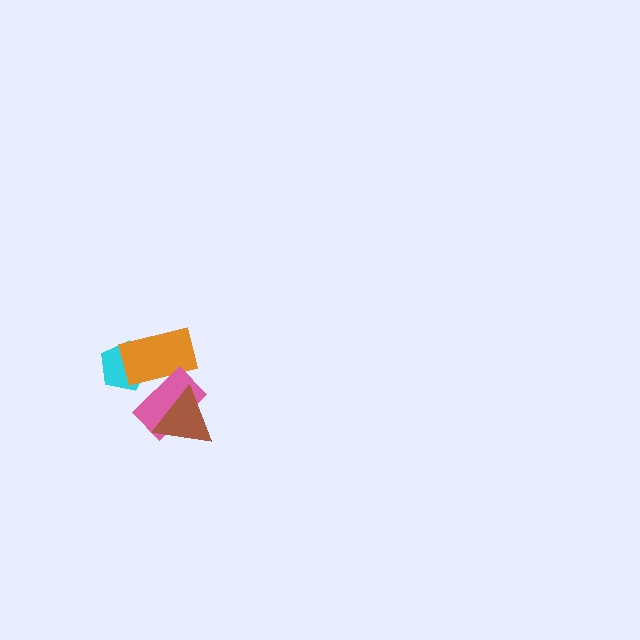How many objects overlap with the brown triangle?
1 object overlaps with the brown triangle.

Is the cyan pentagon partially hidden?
Yes, it is partially covered by another shape.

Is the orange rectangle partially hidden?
Yes, it is partially covered by another shape.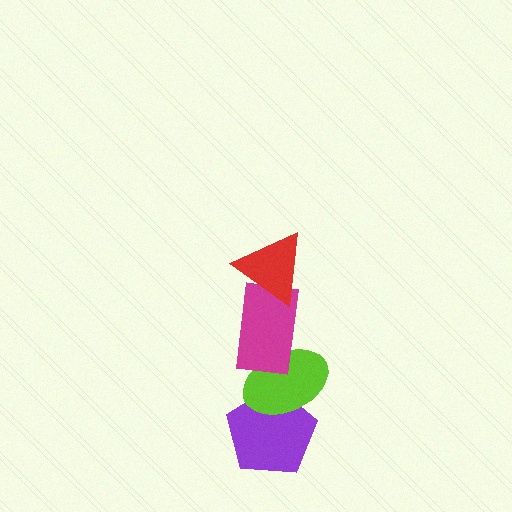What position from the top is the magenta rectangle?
The magenta rectangle is 2nd from the top.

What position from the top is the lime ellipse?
The lime ellipse is 3rd from the top.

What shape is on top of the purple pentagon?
The lime ellipse is on top of the purple pentagon.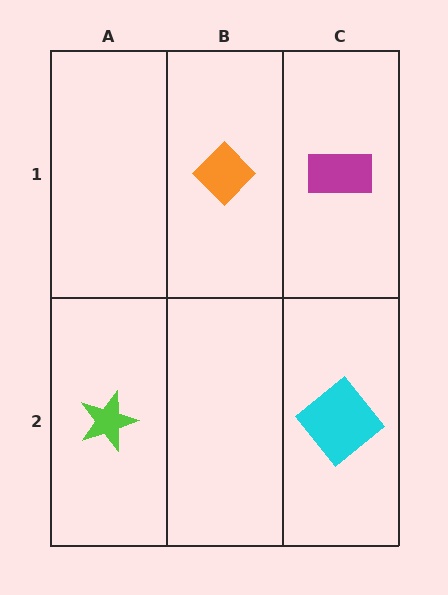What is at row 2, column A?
A lime star.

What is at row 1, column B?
An orange diamond.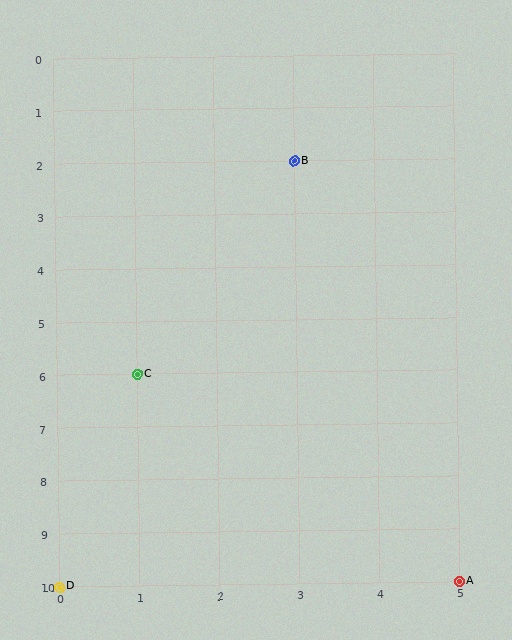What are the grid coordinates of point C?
Point C is at grid coordinates (1, 6).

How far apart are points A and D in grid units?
Points A and D are 5 columns apart.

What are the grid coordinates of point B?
Point B is at grid coordinates (3, 2).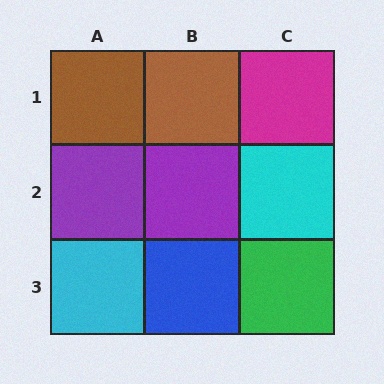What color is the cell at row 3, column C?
Green.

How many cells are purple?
2 cells are purple.